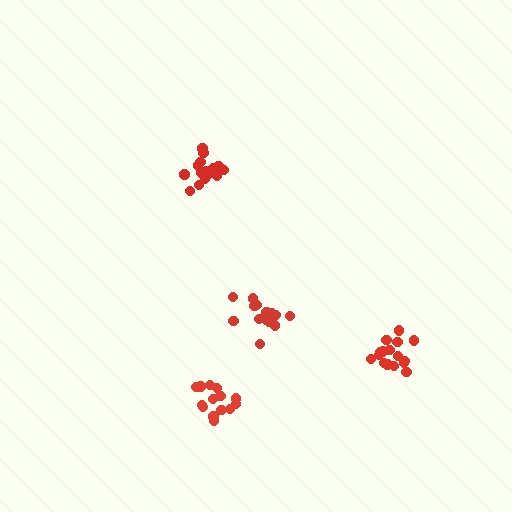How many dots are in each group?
Group 1: 16 dots, Group 2: 17 dots, Group 3: 15 dots, Group 4: 14 dots (62 total).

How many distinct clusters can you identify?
There are 4 distinct clusters.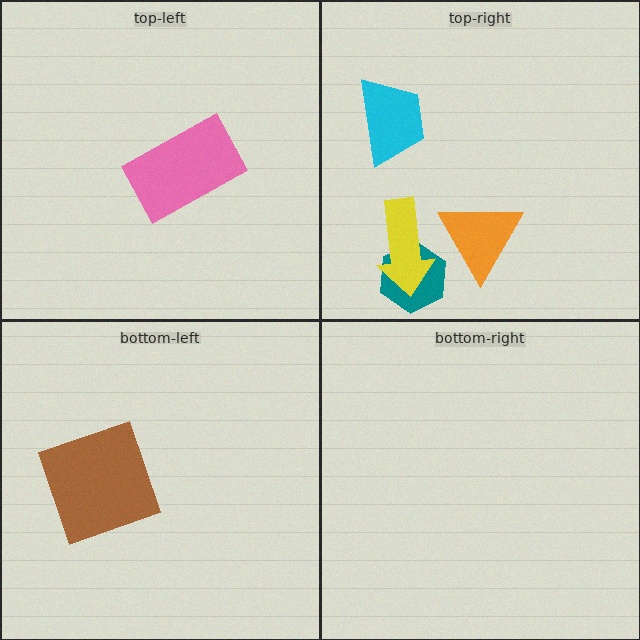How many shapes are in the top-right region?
4.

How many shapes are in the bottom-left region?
1.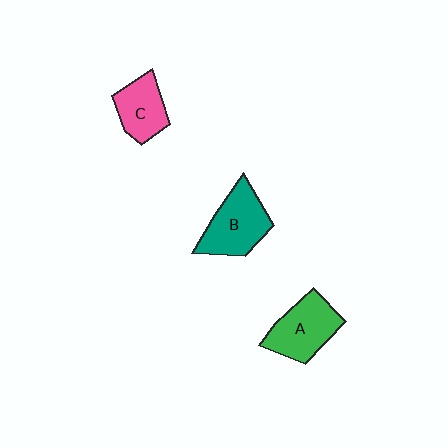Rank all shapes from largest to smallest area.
From largest to smallest: B (teal), A (green), C (pink).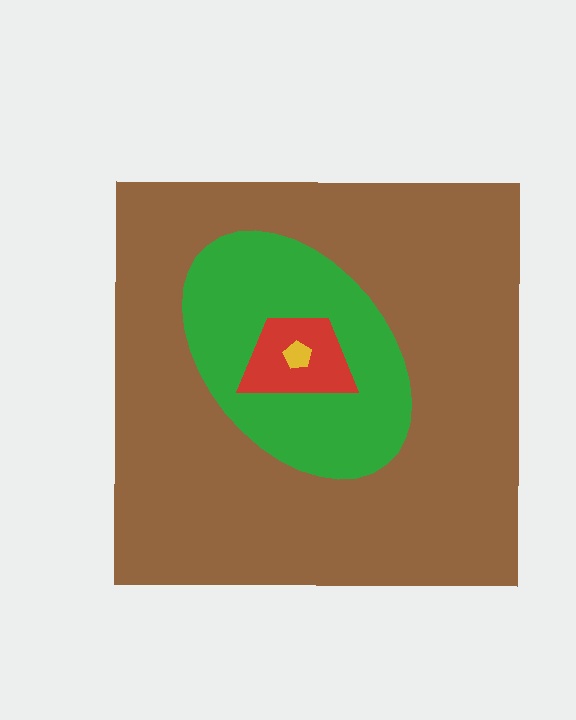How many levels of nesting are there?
4.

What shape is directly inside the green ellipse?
The red trapezoid.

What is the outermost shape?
The brown square.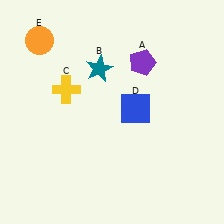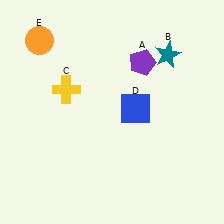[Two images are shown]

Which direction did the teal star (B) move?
The teal star (B) moved right.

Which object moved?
The teal star (B) moved right.